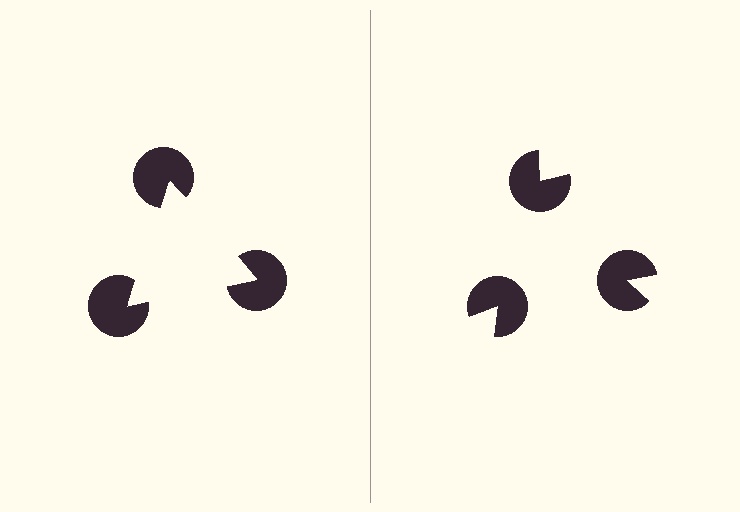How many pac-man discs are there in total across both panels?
6 — 3 on each side.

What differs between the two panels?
The pac-man discs are positioned identically on both sides; only the wedge orientations differ. On the left they align to a triangle; on the right they are misaligned.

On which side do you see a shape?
An illusory triangle appears on the left side. On the right side the wedge cuts are rotated, so no coherent shape forms.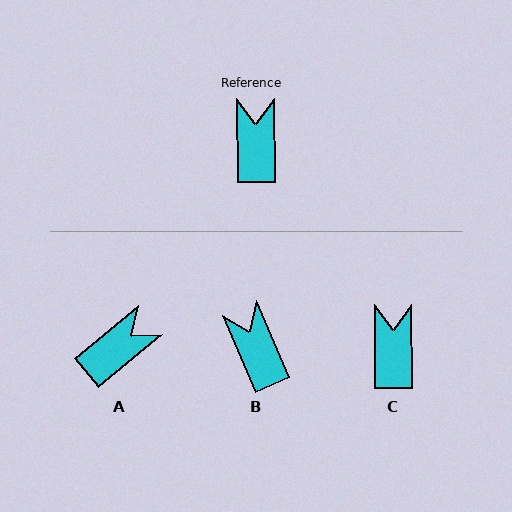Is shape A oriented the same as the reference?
No, it is off by about 51 degrees.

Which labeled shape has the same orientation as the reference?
C.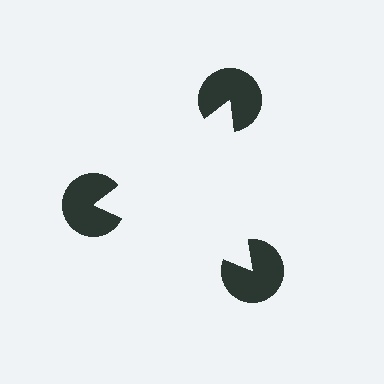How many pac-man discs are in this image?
There are 3 — one at each vertex of the illusory triangle.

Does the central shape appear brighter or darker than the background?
It typically appears slightly brighter than the background, even though no actual brightness change is drawn.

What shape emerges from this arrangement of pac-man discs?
An illusory triangle — its edges are inferred from the aligned wedge cuts in the pac-man discs, not physically drawn.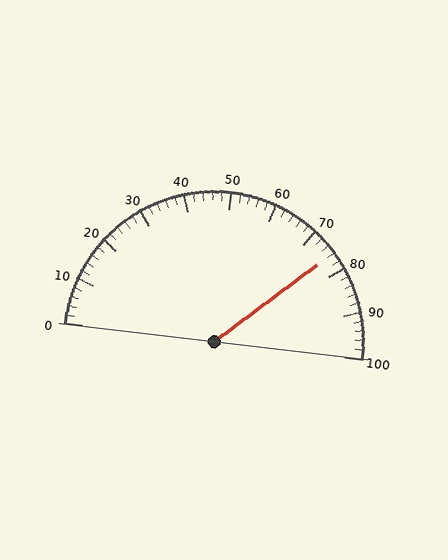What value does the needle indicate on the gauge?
The needle indicates approximately 76.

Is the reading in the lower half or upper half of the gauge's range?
The reading is in the upper half of the range (0 to 100).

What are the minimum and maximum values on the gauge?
The gauge ranges from 0 to 100.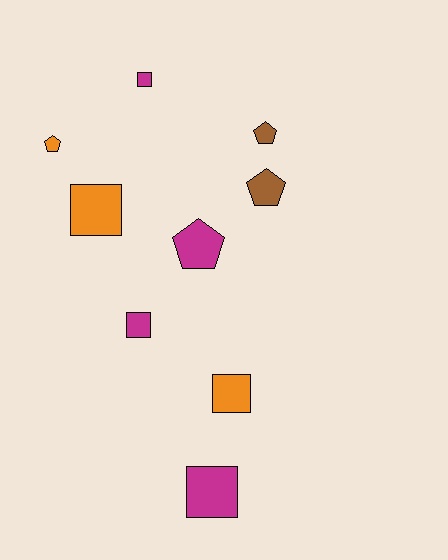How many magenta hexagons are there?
There are no magenta hexagons.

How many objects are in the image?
There are 9 objects.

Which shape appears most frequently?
Square, with 5 objects.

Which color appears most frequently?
Magenta, with 4 objects.